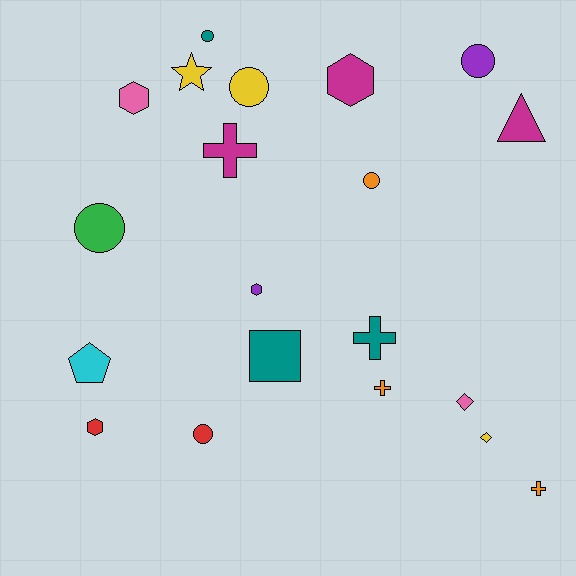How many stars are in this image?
There is 1 star.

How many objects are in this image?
There are 20 objects.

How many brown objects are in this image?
There are no brown objects.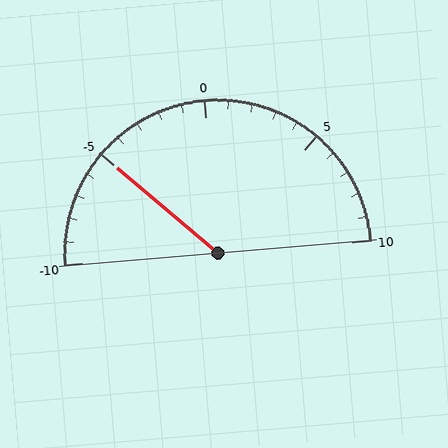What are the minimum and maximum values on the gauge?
The gauge ranges from -10 to 10.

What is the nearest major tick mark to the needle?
The nearest major tick mark is -5.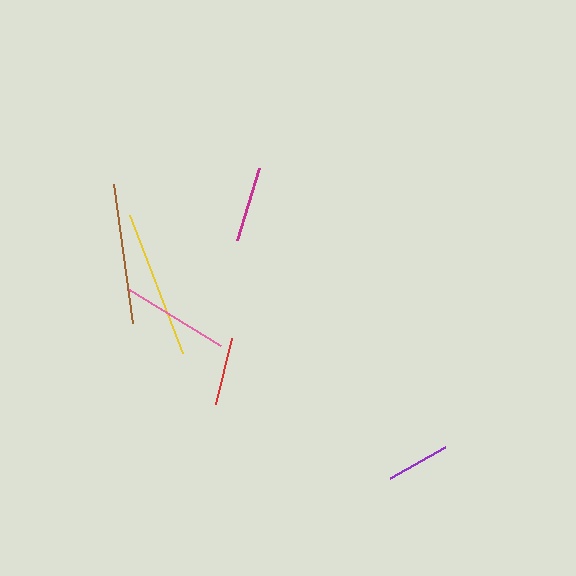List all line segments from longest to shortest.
From longest to shortest: yellow, brown, pink, magenta, red, purple.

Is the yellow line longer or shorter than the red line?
The yellow line is longer than the red line.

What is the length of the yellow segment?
The yellow segment is approximately 148 pixels long.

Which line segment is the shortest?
The purple line is the shortest at approximately 63 pixels.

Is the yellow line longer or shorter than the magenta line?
The yellow line is longer than the magenta line.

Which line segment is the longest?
The yellow line is the longest at approximately 148 pixels.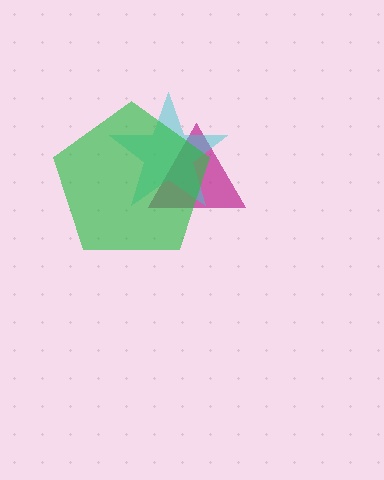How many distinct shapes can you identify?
There are 3 distinct shapes: a magenta triangle, a cyan star, a green pentagon.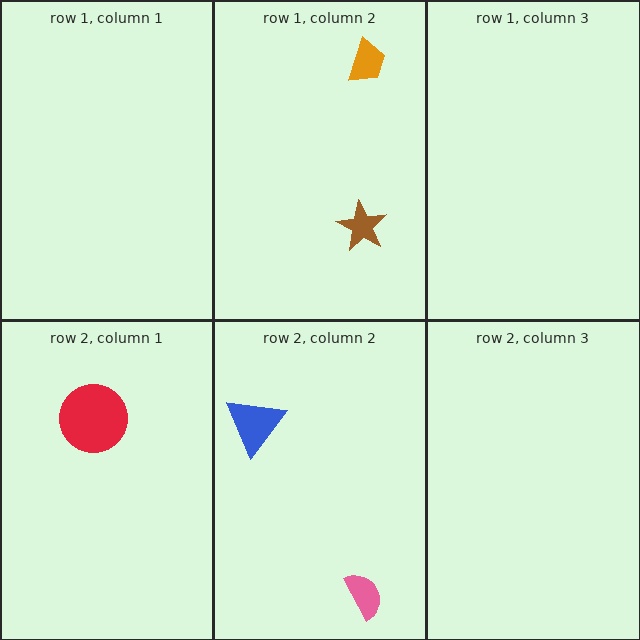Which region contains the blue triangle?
The row 2, column 2 region.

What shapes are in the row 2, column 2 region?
The blue triangle, the pink semicircle.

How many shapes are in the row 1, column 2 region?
2.